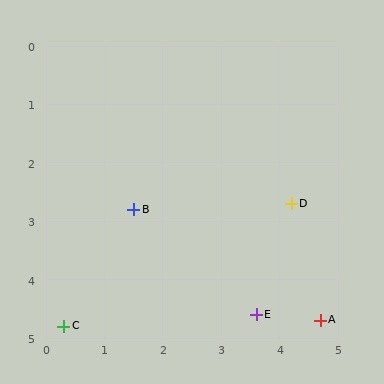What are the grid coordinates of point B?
Point B is at approximately (1.5, 2.8).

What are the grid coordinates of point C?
Point C is at approximately (0.3, 4.8).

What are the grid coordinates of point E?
Point E is at approximately (3.6, 4.6).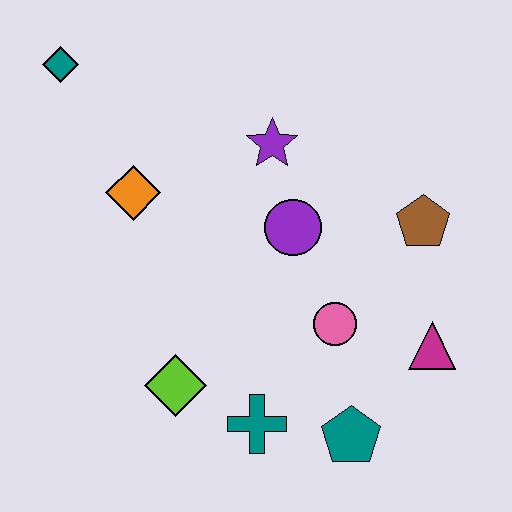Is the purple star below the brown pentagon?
No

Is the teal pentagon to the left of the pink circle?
No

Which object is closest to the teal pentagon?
The teal cross is closest to the teal pentagon.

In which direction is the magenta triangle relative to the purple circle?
The magenta triangle is to the right of the purple circle.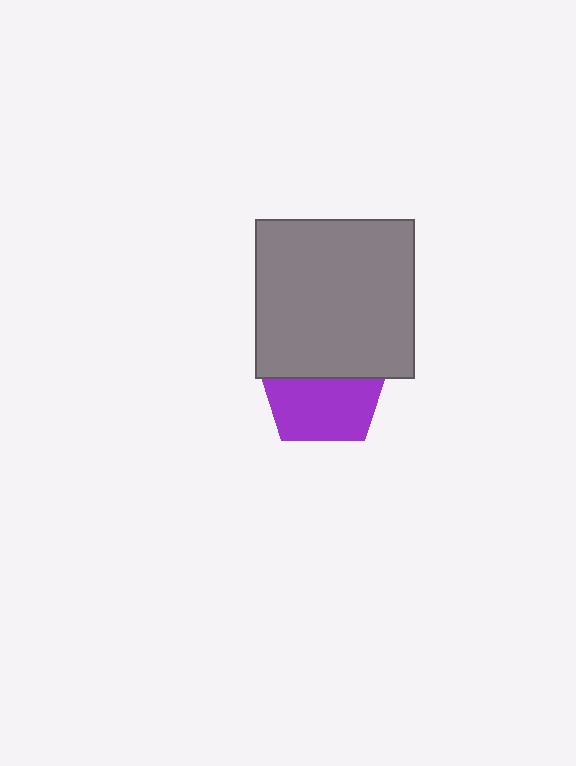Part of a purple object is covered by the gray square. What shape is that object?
It is a pentagon.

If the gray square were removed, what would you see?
You would see the complete purple pentagon.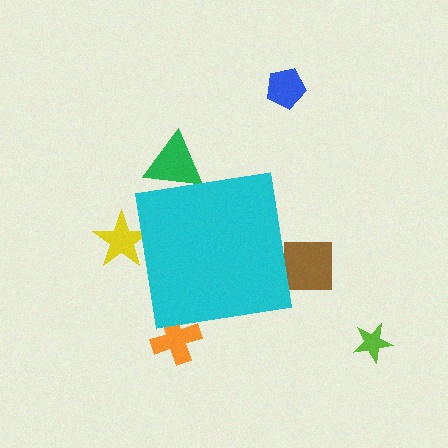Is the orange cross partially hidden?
Yes, the orange cross is partially hidden behind the cyan square.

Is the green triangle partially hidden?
Yes, the green triangle is partially hidden behind the cyan square.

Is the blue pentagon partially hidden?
No, the blue pentagon is fully visible.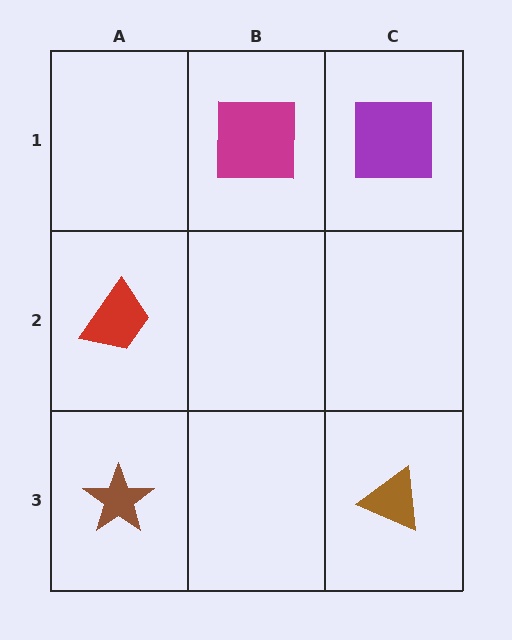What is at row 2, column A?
A red trapezoid.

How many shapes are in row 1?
2 shapes.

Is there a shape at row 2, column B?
No, that cell is empty.